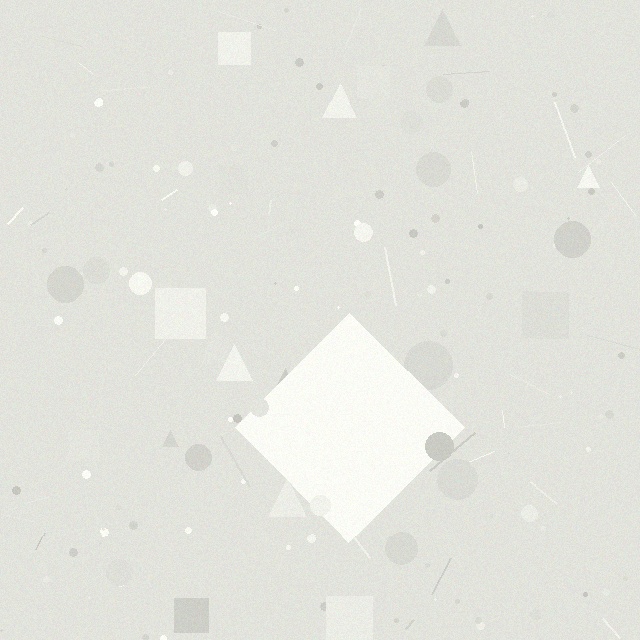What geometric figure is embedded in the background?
A diamond is embedded in the background.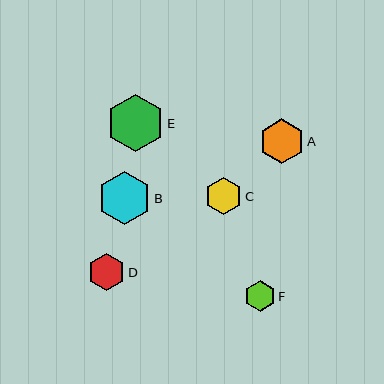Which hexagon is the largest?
Hexagon E is the largest with a size of approximately 57 pixels.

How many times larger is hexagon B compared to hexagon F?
Hexagon B is approximately 1.7 times the size of hexagon F.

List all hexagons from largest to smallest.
From largest to smallest: E, B, A, C, D, F.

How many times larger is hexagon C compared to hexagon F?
Hexagon C is approximately 1.2 times the size of hexagon F.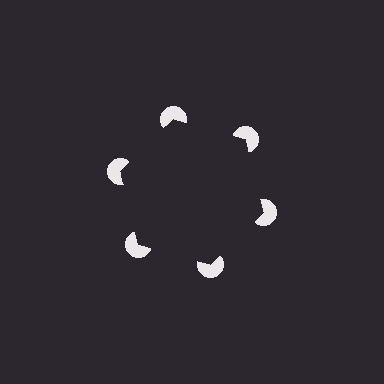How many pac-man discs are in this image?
There are 6 — one at each vertex of the illusory hexagon.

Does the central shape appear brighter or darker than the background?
It typically appears slightly darker than the background, even though no actual brightness change is drawn.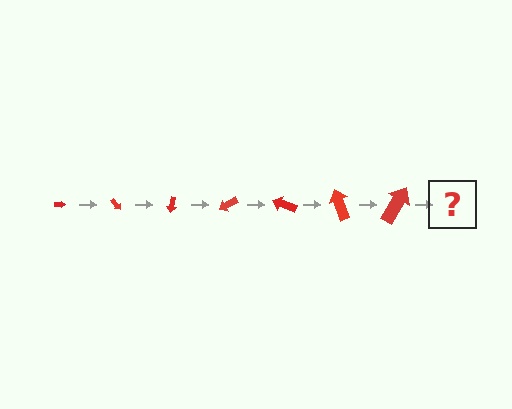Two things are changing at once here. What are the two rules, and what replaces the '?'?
The two rules are that the arrow grows larger each step and it rotates 50 degrees each step. The '?' should be an arrow, larger than the previous one and rotated 350 degrees from the start.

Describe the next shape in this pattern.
It should be an arrow, larger than the previous one and rotated 350 degrees from the start.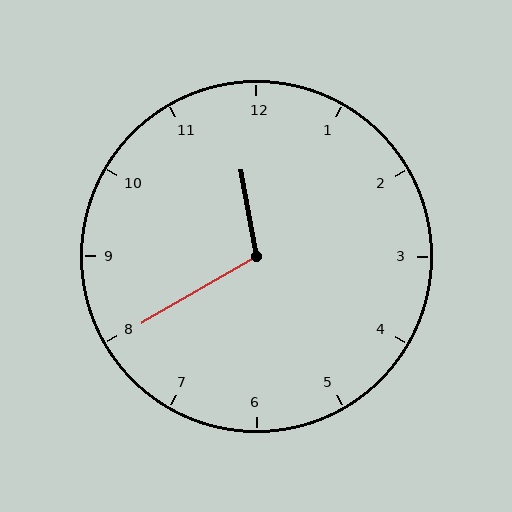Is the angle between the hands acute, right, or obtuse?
It is obtuse.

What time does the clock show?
11:40.